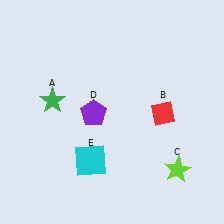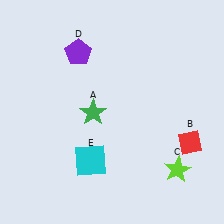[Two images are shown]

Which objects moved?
The objects that moved are: the green star (A), the red diamond (B), the purple pentagon (D).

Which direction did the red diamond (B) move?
The red diamond (B) moved down.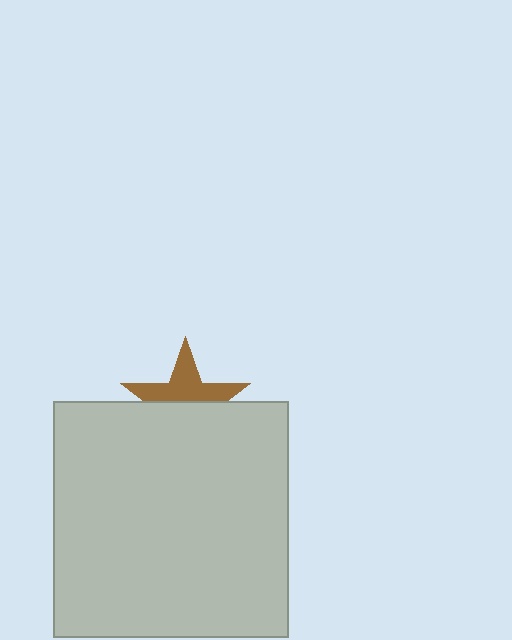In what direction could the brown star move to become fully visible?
The brown star could move up. That would shift it out from behind the light gray square entirely.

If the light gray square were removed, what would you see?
You would see the complete brown star.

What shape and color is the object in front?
The object in front is a light gray square.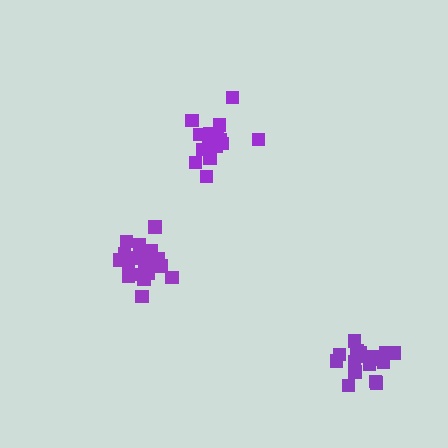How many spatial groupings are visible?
There are 3 spatial groupings.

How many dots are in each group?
Group 1: 17 dots, Group 2: 21 dots, Group 3: 18 dots (56 total).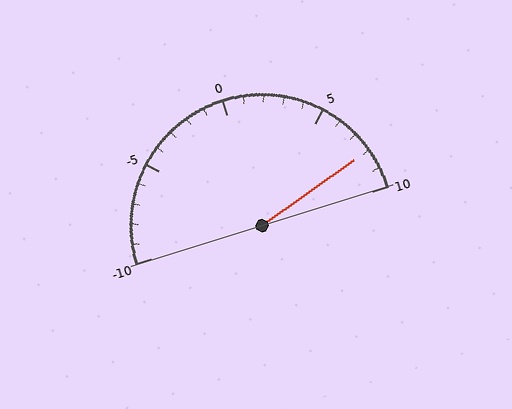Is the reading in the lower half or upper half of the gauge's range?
The reading is in the upper half of the range (-10 to 10).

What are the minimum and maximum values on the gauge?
The gauge ranges from -10 to 10.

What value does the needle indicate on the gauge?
The needle indicates approximately 8.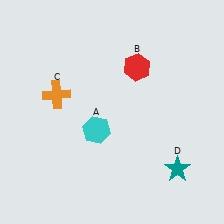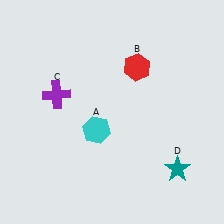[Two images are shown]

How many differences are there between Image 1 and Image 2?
There is 1 difference between the two images.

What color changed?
The cross (C) changed from orange in Image 1 to purple in Image 2.